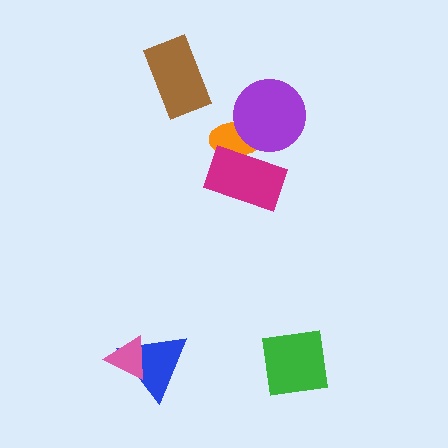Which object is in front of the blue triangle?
The pink triangle is in front of the blue triangle.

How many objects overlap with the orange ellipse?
2 objects overlap with the orange ellipse.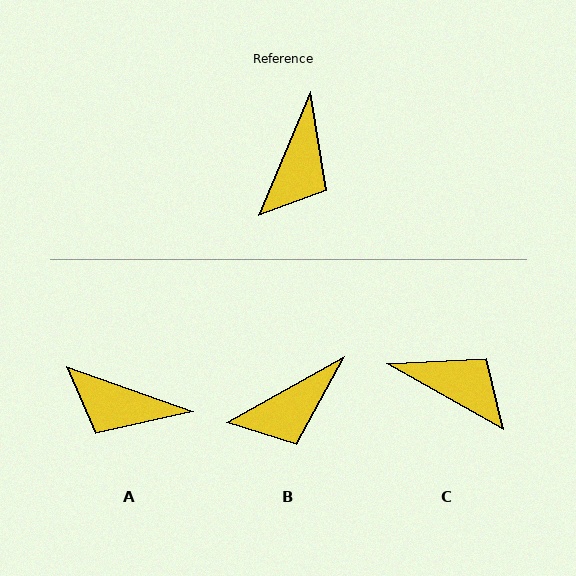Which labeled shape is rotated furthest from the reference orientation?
A, about 87 degrees away.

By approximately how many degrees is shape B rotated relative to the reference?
Approximately 38 degrees clockwise.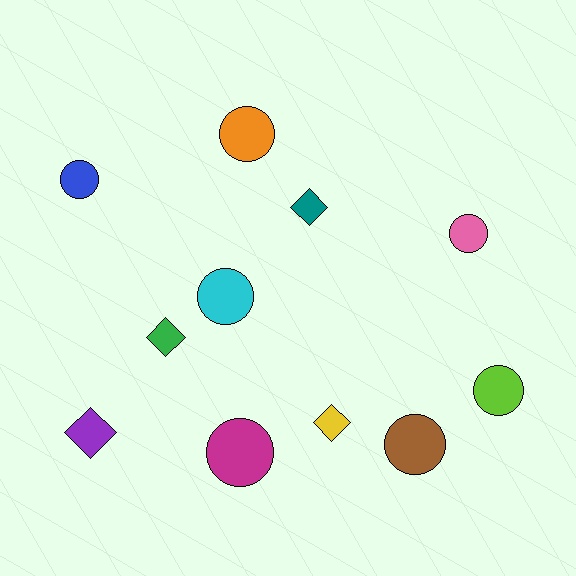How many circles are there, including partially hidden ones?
There are 7 circles.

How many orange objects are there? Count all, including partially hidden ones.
There is 1 orange object.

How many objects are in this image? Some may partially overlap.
There are 11 objects.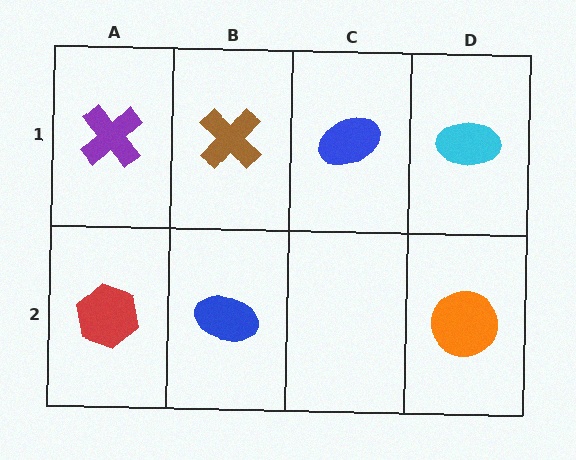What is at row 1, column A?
A purple cross.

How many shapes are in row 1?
4 shapes.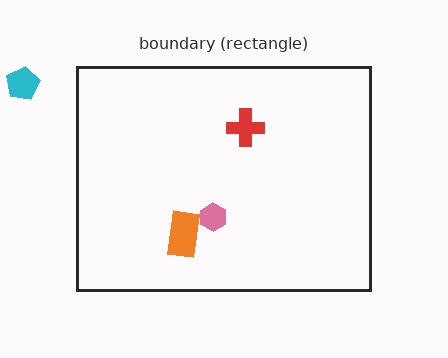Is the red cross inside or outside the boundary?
Inside.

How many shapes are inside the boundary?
3 inside, 1 outside.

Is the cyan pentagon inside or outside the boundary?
Outside.